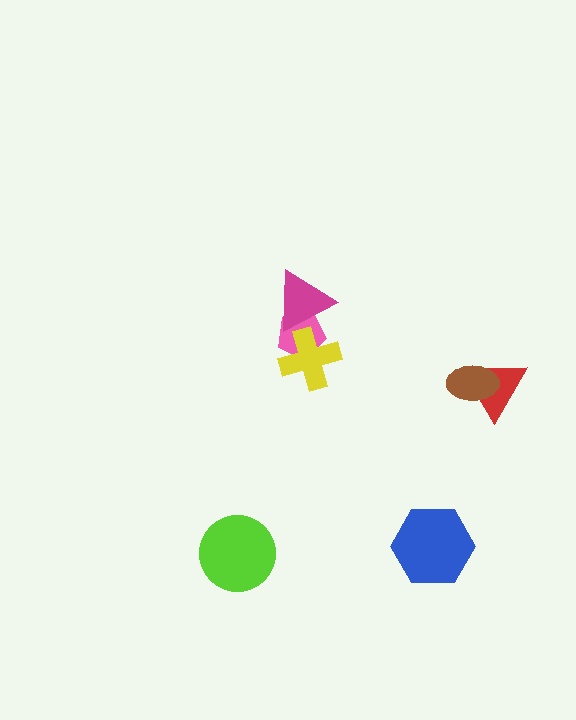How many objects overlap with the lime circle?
0 objects overlap with the lime circle.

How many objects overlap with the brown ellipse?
1 object overlaps with the brown ellipse.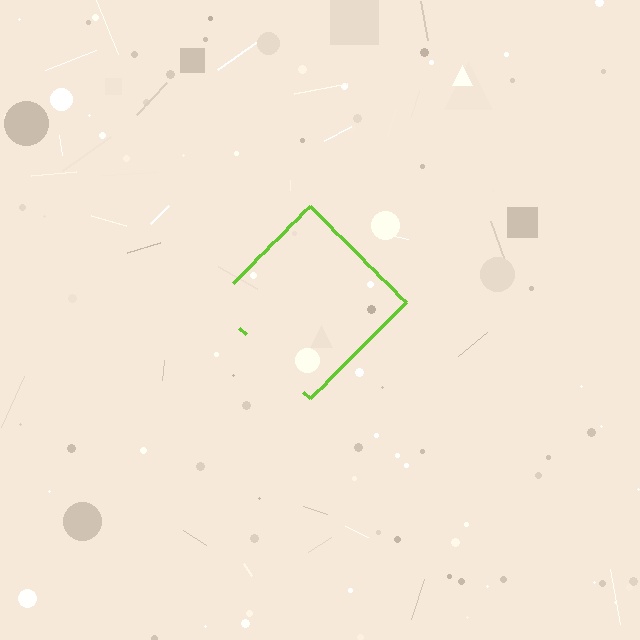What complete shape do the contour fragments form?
The contour fragments form a diamond.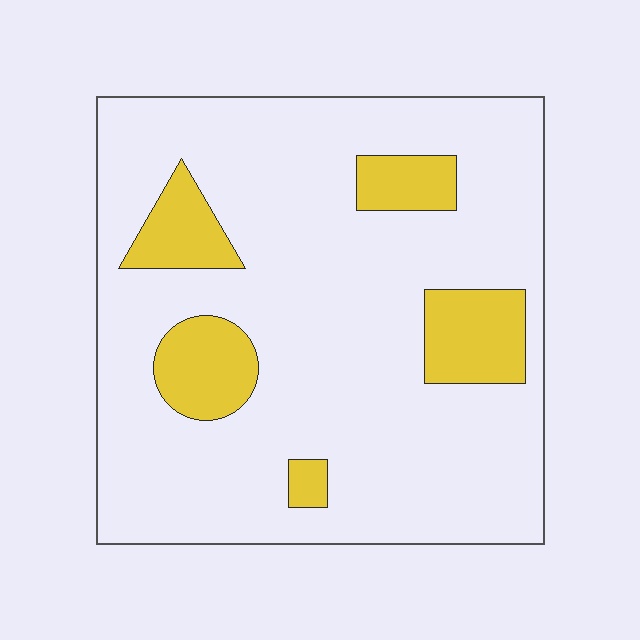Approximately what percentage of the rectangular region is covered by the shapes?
Approximately 15%.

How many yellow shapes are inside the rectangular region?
5.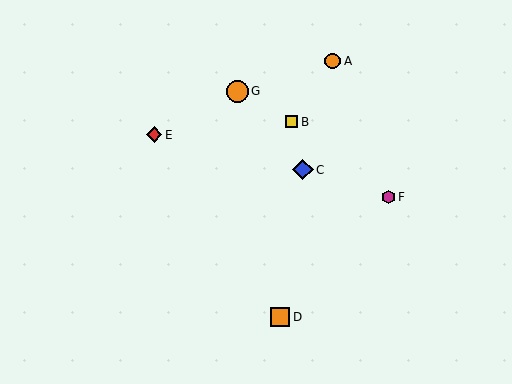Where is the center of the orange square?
The center of the orange square is at (280, 317).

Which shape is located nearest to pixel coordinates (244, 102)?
The orange circle (labeled G) at (237, 91) is nearest to that location.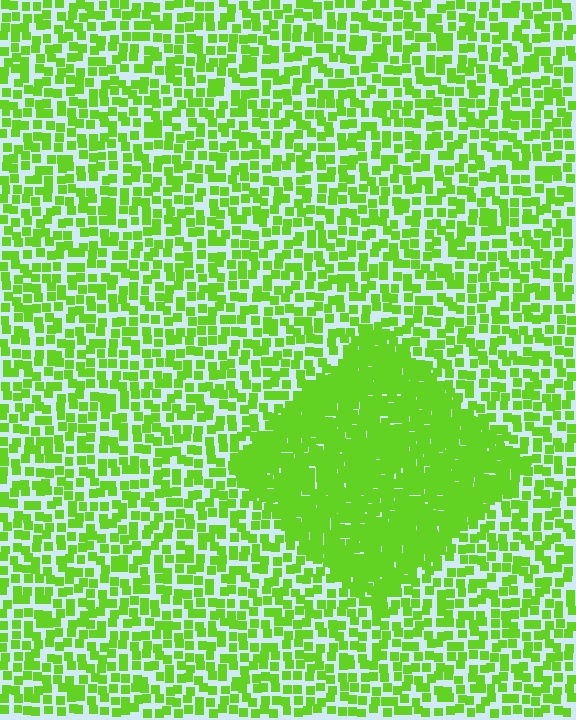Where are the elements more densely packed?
The elements are more densely packed inside the diamond boundary.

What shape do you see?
I see a diamond.